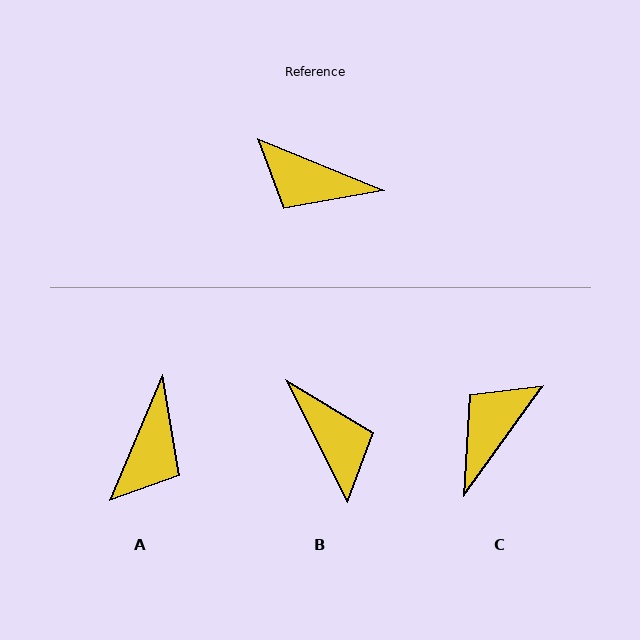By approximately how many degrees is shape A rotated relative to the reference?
Approximately 89 degrees counter-clockwise.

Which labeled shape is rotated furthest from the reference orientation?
B, about 139 degrees away.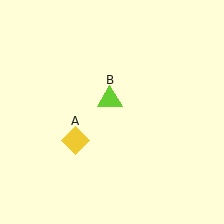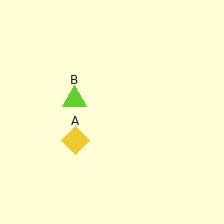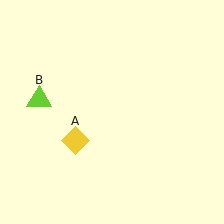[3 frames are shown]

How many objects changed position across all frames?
1 object changed position: lime triangle (object B).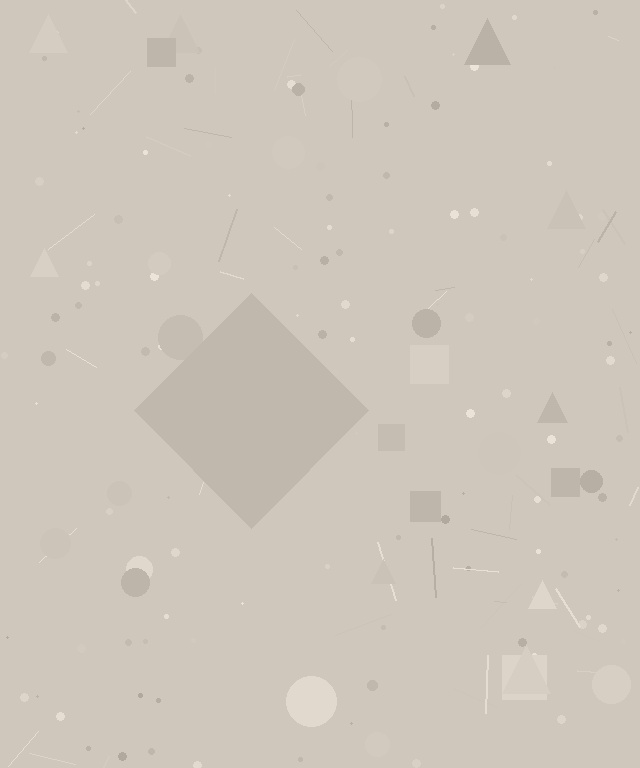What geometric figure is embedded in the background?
A diamond is embedded in the background.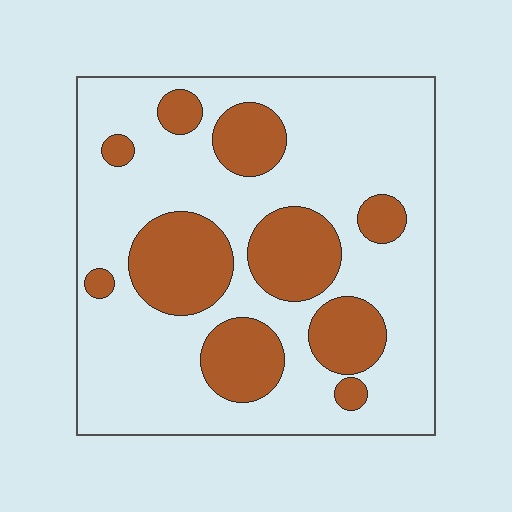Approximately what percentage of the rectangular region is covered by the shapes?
Approximately 30%.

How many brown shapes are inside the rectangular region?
10.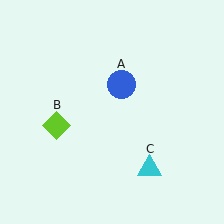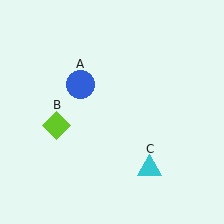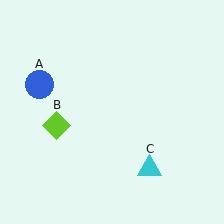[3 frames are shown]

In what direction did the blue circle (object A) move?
The blue circle (object A) moved left.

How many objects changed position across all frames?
1 object changed position: blue circle (object A).